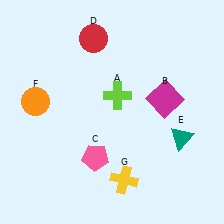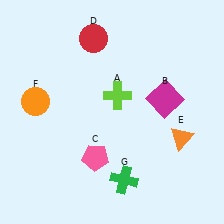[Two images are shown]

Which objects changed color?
E changed from teal to orange. G changed from yellow to green.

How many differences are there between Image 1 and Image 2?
There are 2 differences between the two images.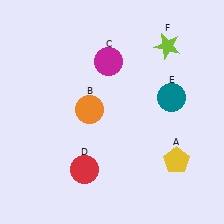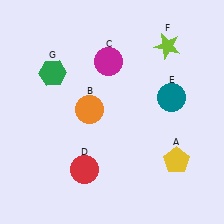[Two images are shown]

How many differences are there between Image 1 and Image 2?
There is 1 difference between the two images.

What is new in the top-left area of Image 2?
A green hexagon (G) was added in the top-left area of Image 2.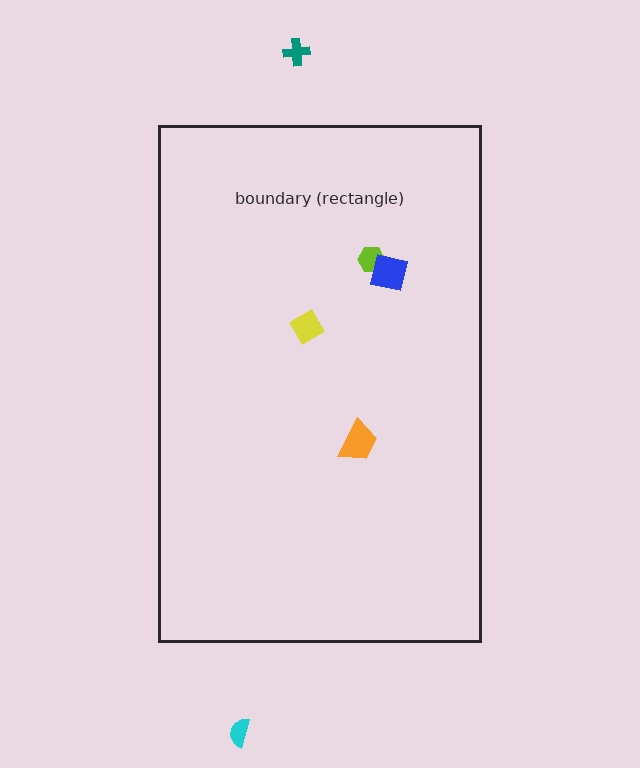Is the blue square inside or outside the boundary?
Inside.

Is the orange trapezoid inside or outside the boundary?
Inside.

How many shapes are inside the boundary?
4 inside, 2 outside.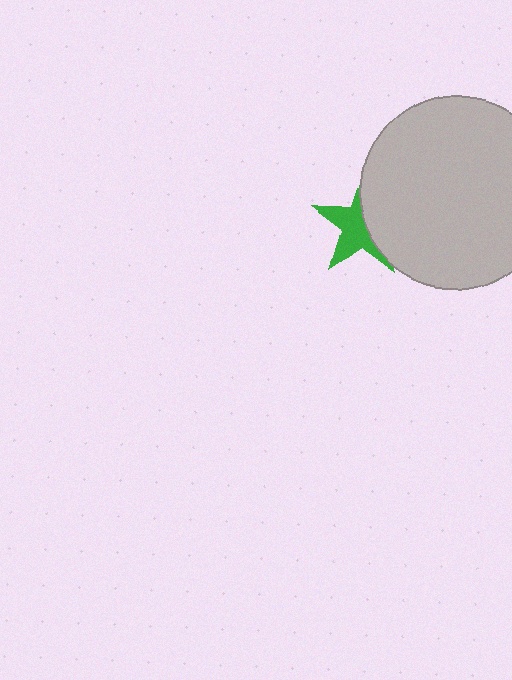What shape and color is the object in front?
The object in front is a light gray circle.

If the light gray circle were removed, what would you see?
You would see the complete green star.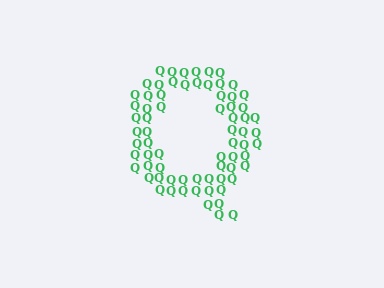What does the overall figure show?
The overall figure shows the letter Q.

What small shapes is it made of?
It is made of small letter Q's.